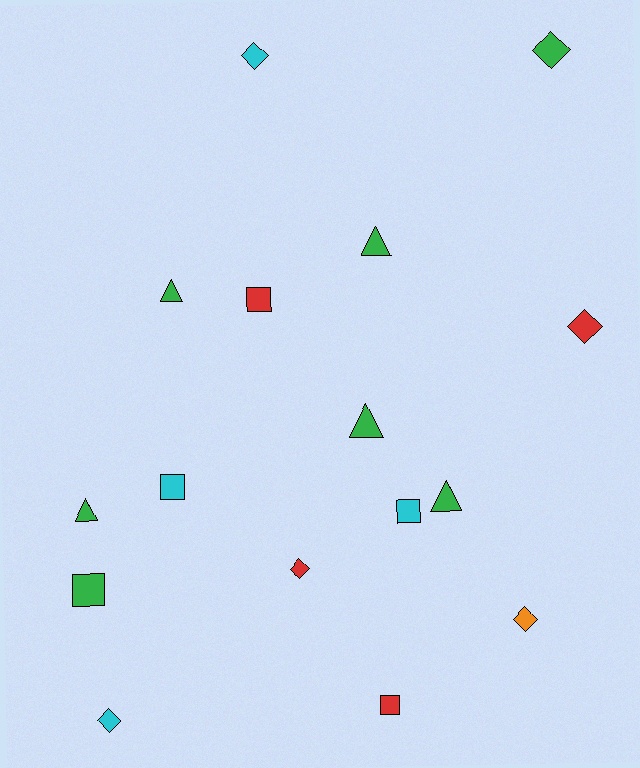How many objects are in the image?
There are 16 objects.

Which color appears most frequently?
Green, with 7 objects.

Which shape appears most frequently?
Diamond, with 6 objects.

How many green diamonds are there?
There is 1 green diamond.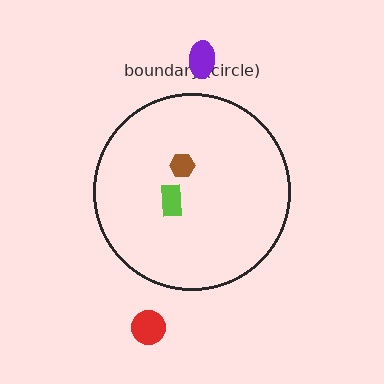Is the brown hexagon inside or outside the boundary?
Inside.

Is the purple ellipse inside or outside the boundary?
Outside.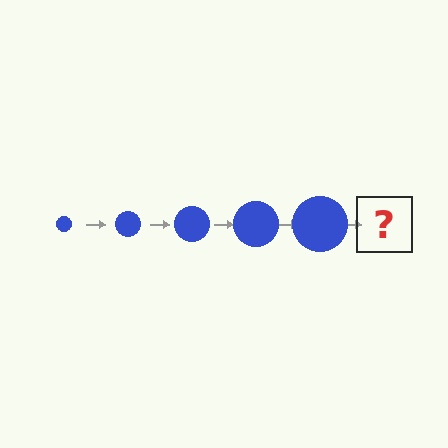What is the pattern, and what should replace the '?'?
The pattern is that the circle gets progressively larger each step. The '?' should be a blue circle, larger than the previous one.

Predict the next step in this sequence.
The next step is a blue circle, larger than the previous one.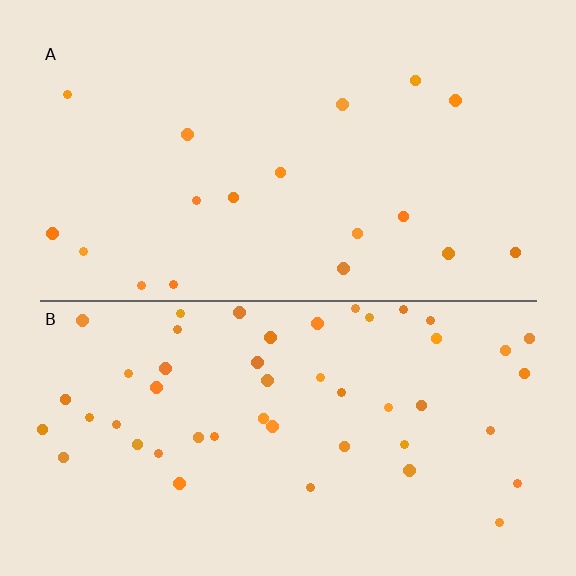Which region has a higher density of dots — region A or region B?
B (the bottom).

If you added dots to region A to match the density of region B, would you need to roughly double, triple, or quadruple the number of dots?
Approximately triple.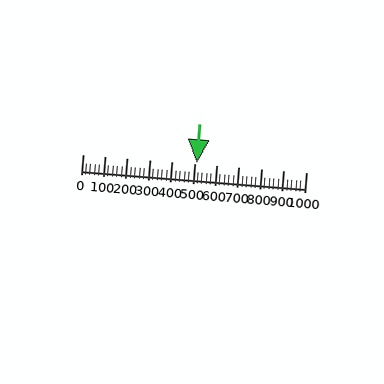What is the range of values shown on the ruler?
The ruler shows values from 0 to 1000.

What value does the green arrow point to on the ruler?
The green arrow points to approximately 511.